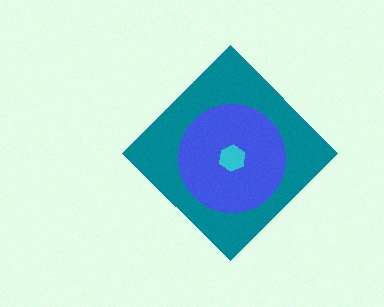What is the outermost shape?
The teal diamond.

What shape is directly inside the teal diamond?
The blue circle.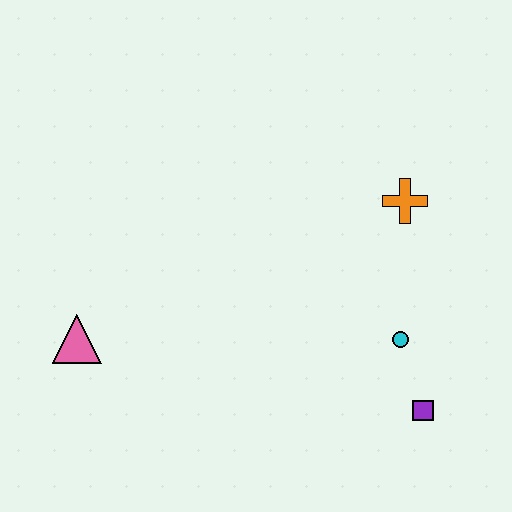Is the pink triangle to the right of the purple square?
No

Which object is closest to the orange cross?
The cyan circle is closest to the orange cross.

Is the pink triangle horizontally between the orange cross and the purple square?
No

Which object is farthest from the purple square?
The pink triangle is farthest from the purple square.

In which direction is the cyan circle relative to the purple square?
The cyan circle is above the purple square.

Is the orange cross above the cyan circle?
Yes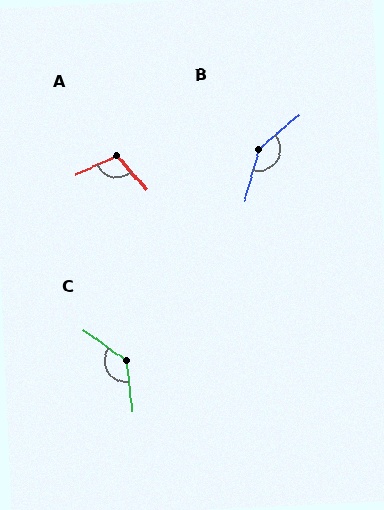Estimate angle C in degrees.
Approximately 132 degrees.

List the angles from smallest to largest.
A (107°), C (132°), B (146°).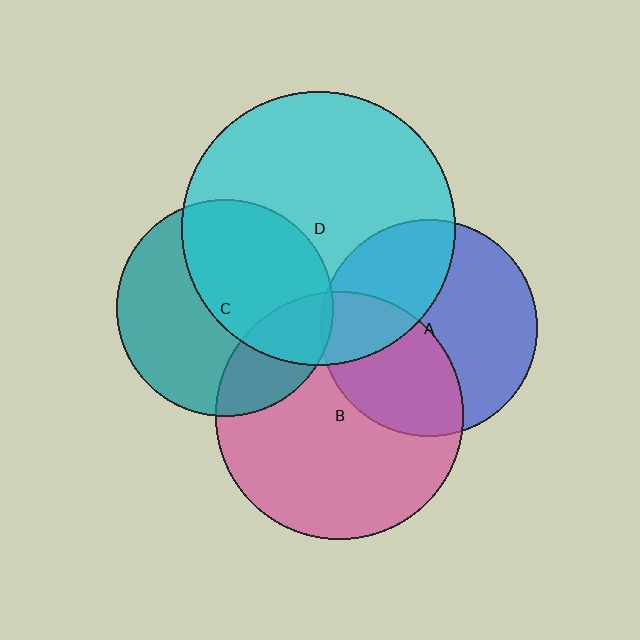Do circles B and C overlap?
Yes.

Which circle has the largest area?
Circle D (cyan).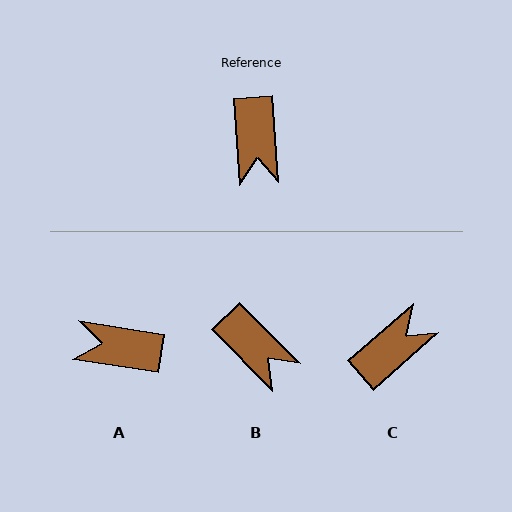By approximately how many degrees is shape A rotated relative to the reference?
Approximately 103 degrees clockwise.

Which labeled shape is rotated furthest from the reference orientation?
C, about 127 degrees away.